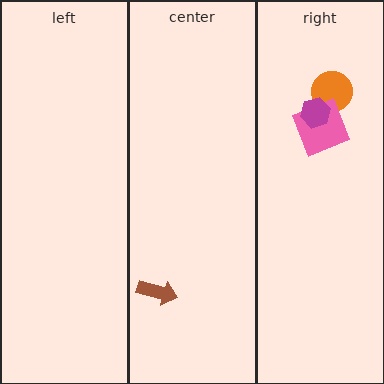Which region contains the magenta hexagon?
The right region.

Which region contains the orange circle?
The right region.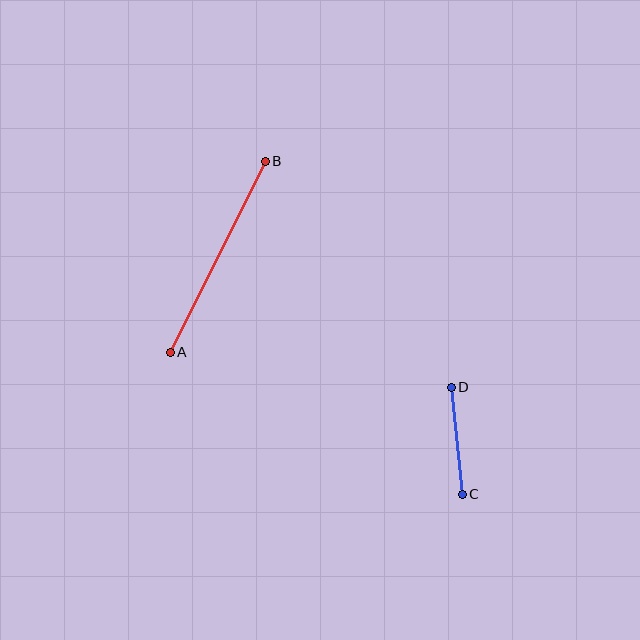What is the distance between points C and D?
The distance is approximately 108 pixels.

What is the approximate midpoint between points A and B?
The midpoint is at approximately (218, 257) pixels.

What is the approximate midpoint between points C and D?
The midpoint is at approximately (457, 441) pixels.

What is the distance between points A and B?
The distance is approximately 213 pixels.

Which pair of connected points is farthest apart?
Points A and B are farthest apart.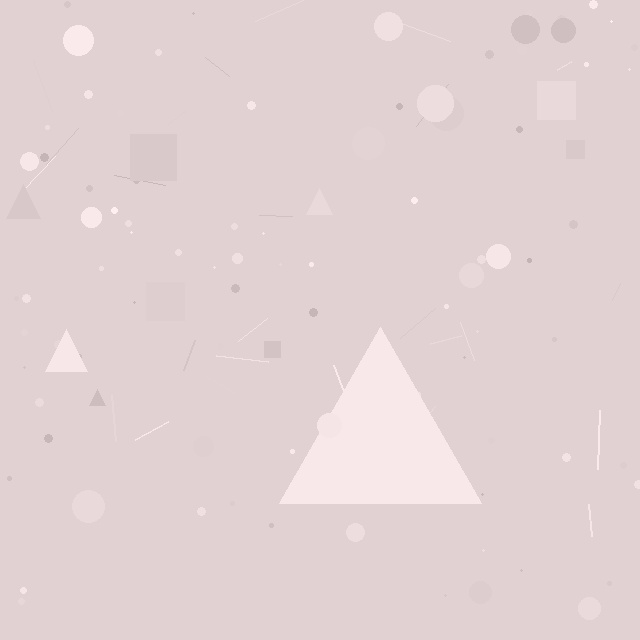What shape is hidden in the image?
A triangle is hidden in the image.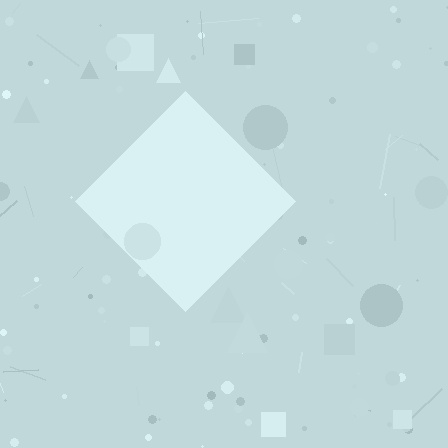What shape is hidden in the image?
A diamond is hidden in the image.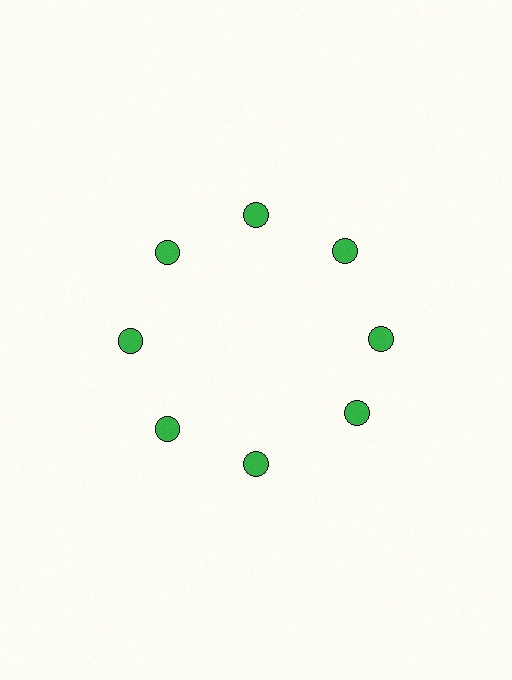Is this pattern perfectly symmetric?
No. The 8 green circles are arranged in a ring, but one element near the 4 o'clock position is rotated out of alignment along the ring, breaking the 8-fold rotational symmetry.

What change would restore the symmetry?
The symmetry would be restored by rotating it back into even spacing with its neighbors so that all 8 circles sit at equal angles and equal distance from the center.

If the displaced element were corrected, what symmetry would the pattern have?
It would have 8-fold rotational symmetry — the pattern would map onto itself every 45 degrees.